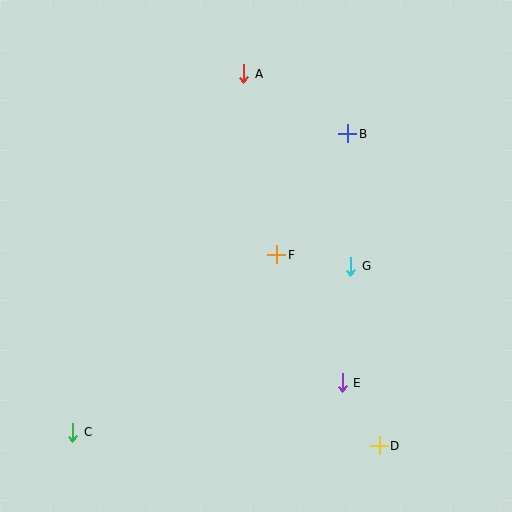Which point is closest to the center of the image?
Point F at (277, 255) is closest to the center.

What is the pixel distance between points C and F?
The distance between C and F is 270 pixels.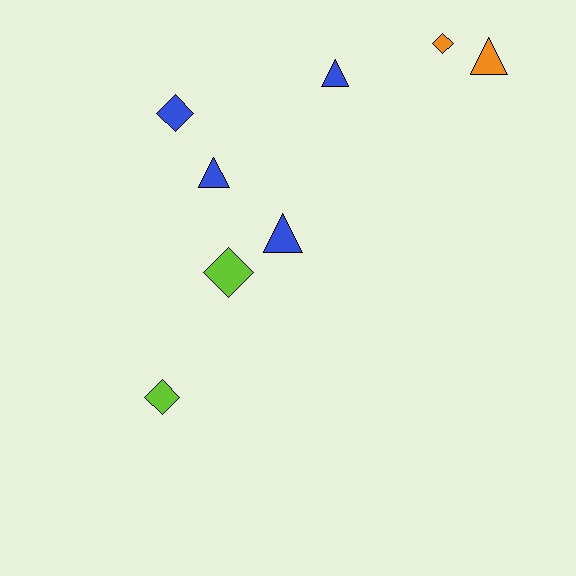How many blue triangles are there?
There are 3 blue triangles.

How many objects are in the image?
There are 8 objects.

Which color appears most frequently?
Blue, with 4 objects.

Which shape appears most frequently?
Triangle, with 4 objects.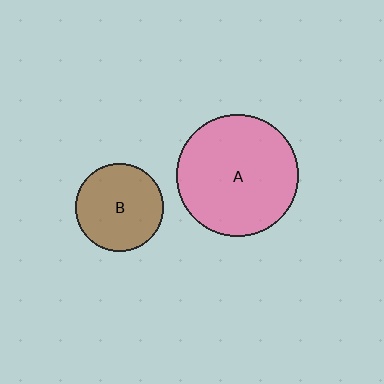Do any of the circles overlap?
No, none of the circles overlap.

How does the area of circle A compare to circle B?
Approximately 1.9 times.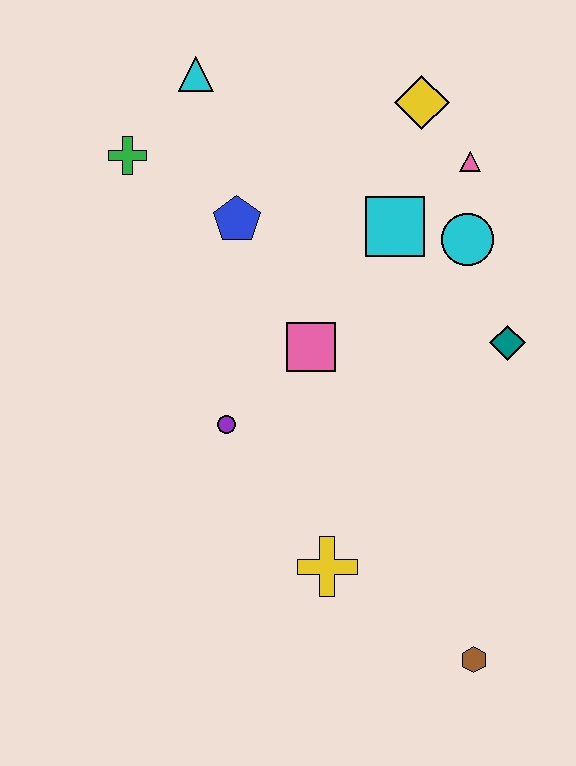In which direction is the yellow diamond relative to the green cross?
The yellow diamond is to the right of the green cross.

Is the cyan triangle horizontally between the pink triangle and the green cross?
Yes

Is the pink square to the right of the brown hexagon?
No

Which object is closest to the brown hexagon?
The yellow cross is closest to the brown hexagon.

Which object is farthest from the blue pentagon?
The brown hexagon is farthest from the blue pentagon.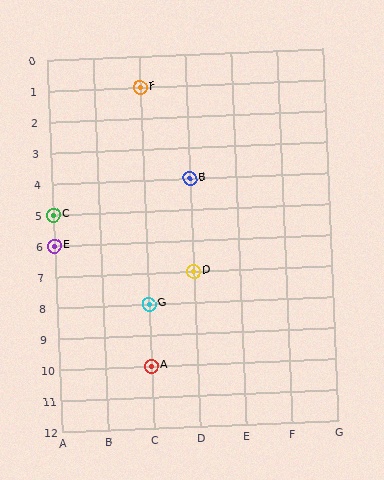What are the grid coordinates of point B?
Point B is at grid coordinates (D, 4).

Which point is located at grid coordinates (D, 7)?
Point D is at (D, 7).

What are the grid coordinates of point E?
Point E is at grid coordinates (A, 6).